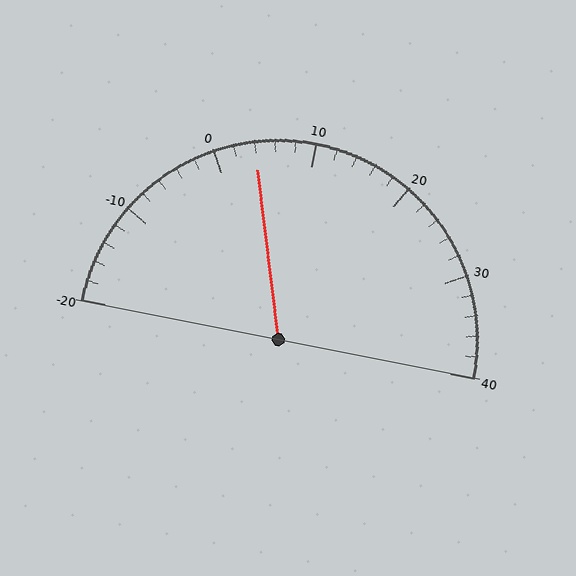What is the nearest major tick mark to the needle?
The nearest major tick mark is 0.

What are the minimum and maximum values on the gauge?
The gauge ranges from -20 to 40.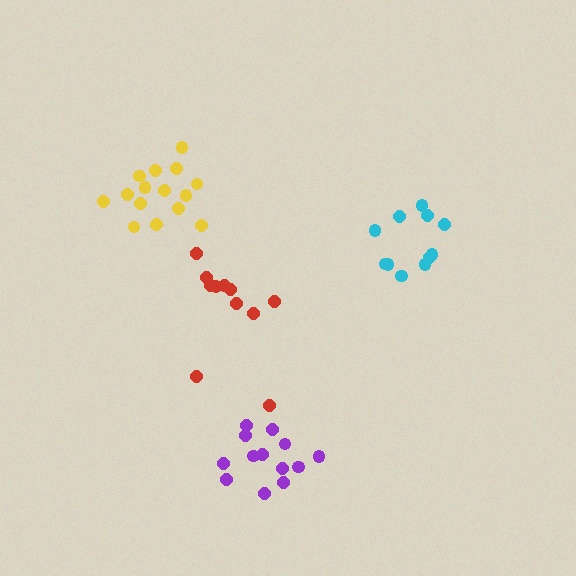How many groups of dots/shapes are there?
There are 4 groups.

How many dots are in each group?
Group 1: 15 dots, Group 2: 11 dots, Group 3: 11 dots, Group 4: 13 dots (50 total).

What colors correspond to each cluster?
The clusters are colored: yellow, cyan, red, purple.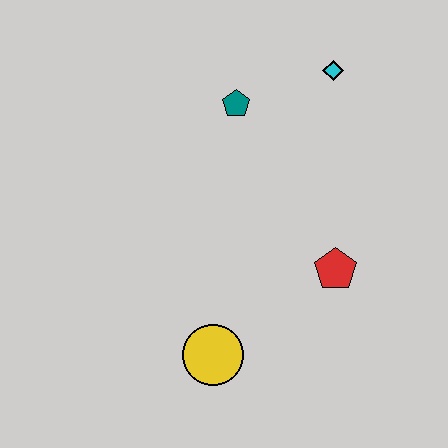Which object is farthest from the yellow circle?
The cyan diamond is farthest from the yellow circle.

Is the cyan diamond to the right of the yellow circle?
Yes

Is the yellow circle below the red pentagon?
Yes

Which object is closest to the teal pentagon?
The cyan diamond is closest to the teal pentagon.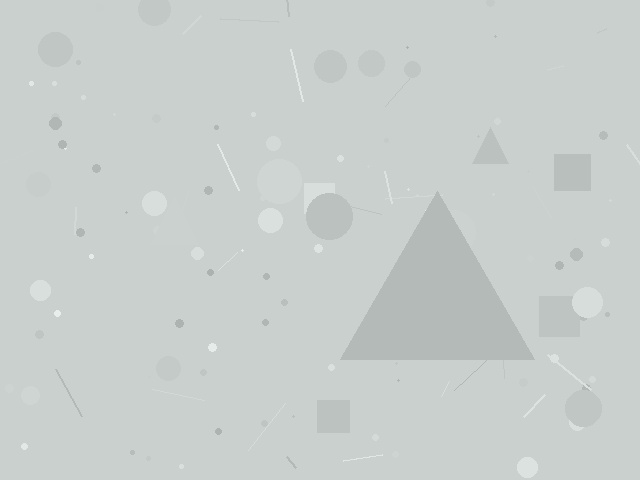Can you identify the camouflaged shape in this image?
The camouflaged shape is a triangle.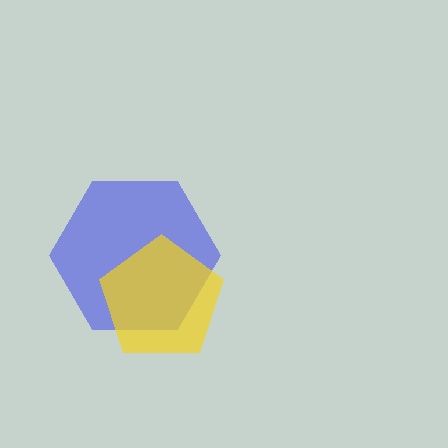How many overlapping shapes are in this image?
There are 2 overlapping shapes in the image.